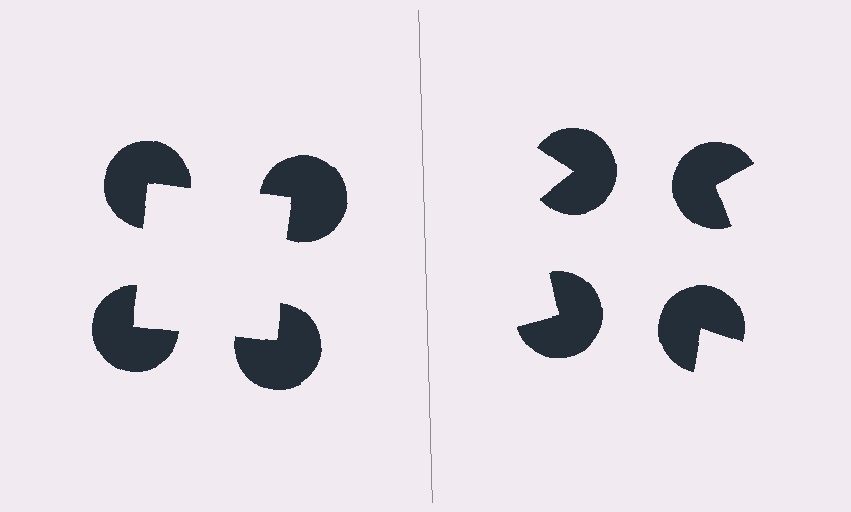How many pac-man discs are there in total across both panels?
8 — 4 on each side.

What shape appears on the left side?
An illusory square.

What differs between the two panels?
The pac-man discs are positioned identically on both sides; only the wedge orientations differ. On the left they align to a square; on the right they are misaligned.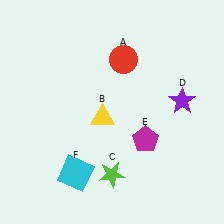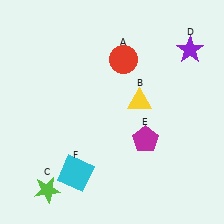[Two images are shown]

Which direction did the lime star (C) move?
The lime star (C) moved left.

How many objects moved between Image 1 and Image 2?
3 objects moved between the two images.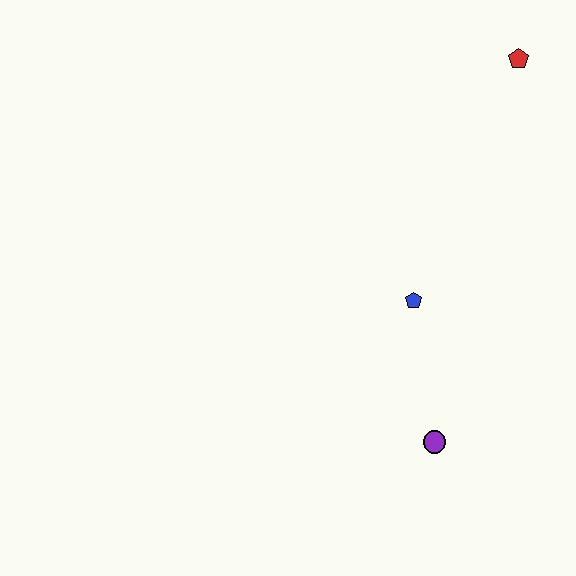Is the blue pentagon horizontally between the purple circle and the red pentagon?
No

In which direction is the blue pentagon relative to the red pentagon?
The blue pentagon is below the red pentagon.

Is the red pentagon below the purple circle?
No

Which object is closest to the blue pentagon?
The purple circle is closest to the blue pentagon.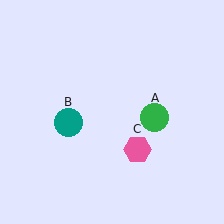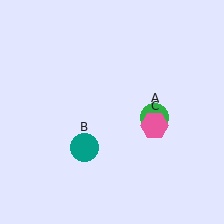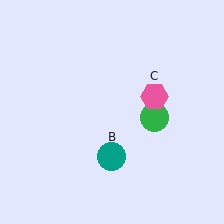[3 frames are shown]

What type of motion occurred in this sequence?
The teal circle (object B), pink hexagon (object C) rotated counterclockwise around the center of the scene.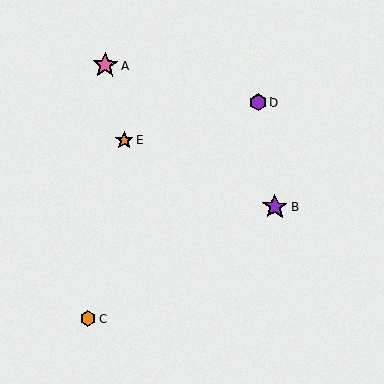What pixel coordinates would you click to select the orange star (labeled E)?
Click at (124, 140) to select the orange star E.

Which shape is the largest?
The purple star (labeled B) is the largest.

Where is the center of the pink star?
The center of the pink star is at (105, 65).